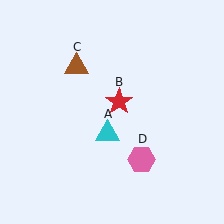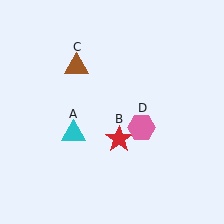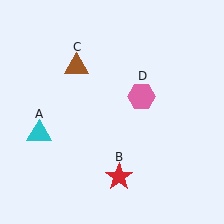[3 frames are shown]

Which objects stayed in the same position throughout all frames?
Brown triangle (object C) remained stationary.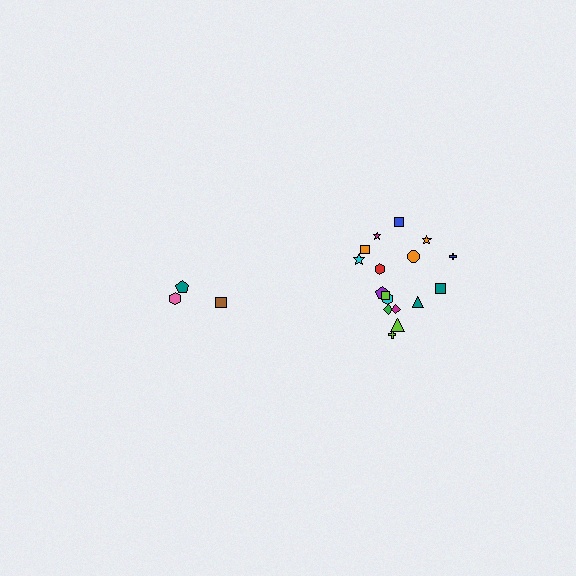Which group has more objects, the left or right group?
The right group.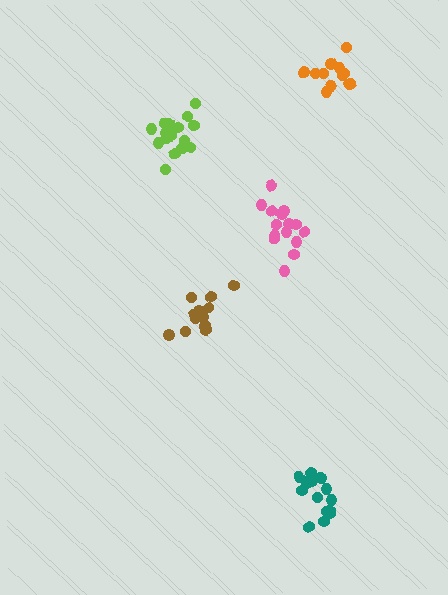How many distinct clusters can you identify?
There are 5 distinct clusters.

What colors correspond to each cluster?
The clusters are colored: orange, teal, lime, pink, brown.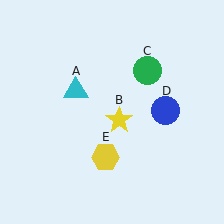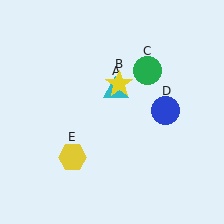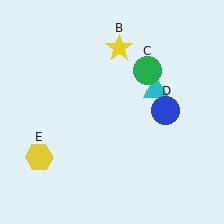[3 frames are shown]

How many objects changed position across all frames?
3 objects changed position: cyan triangle (object A), yellow star (object B), yellow hexagon (object E).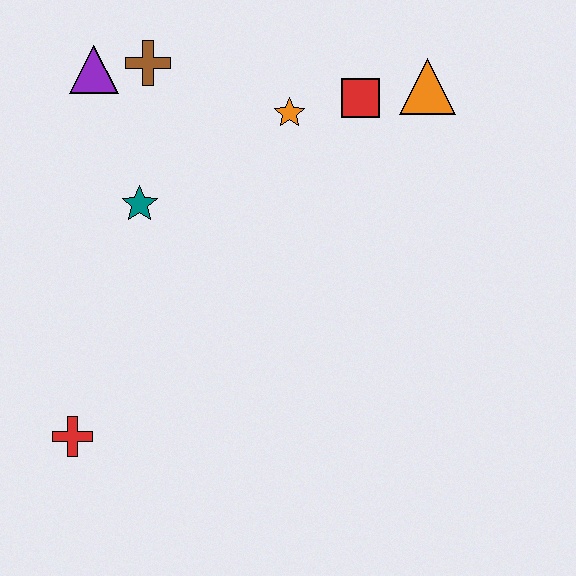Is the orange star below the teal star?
No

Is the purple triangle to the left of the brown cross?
Yes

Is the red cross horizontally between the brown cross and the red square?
No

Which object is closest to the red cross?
The teal star is closest to the red cross.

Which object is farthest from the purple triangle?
The red cross is farthest from the purple triangle.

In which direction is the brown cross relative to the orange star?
The brown cross is to the left of the orange star.